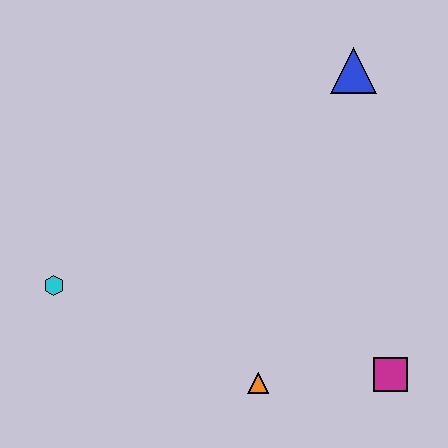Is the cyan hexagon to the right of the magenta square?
No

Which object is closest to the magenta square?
The orange triangle is closest to the magenta square.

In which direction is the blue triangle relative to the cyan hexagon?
The blue triangle is to the right of the cyan hexagon.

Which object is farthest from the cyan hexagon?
The blue triangle is farthest from the cyan hexagon.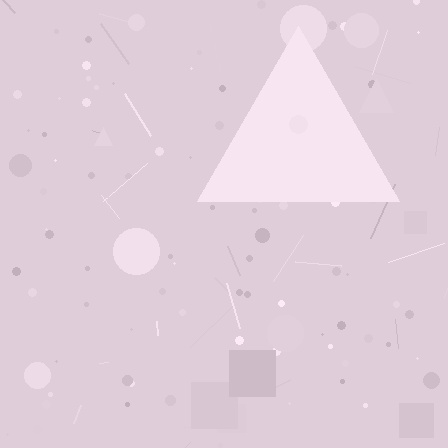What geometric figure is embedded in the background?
A triangle is embedded in the background.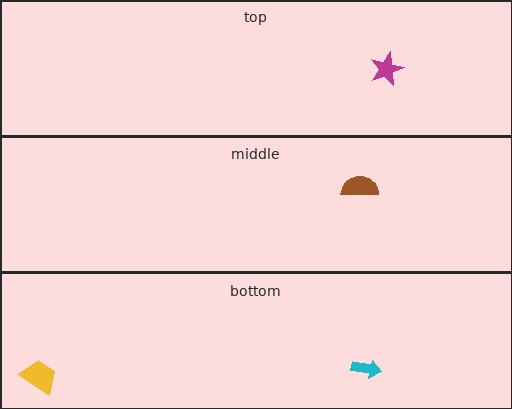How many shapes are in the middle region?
1.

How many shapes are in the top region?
1.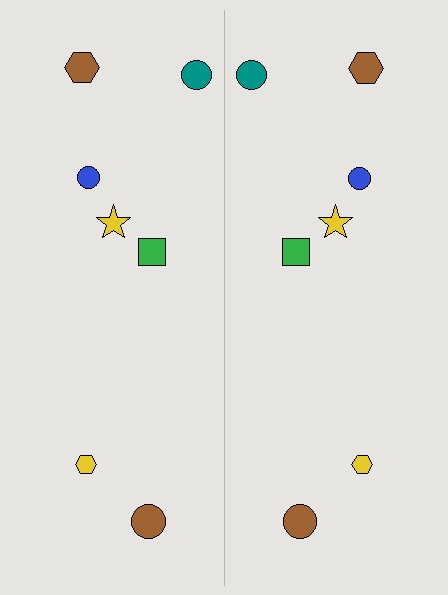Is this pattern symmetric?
Yes, this pattern has bilateral (reflection) symmetry.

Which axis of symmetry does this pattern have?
The pattern has a vertical axis of symmetry running through the center of the image.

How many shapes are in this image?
There are 14 shapes in this image.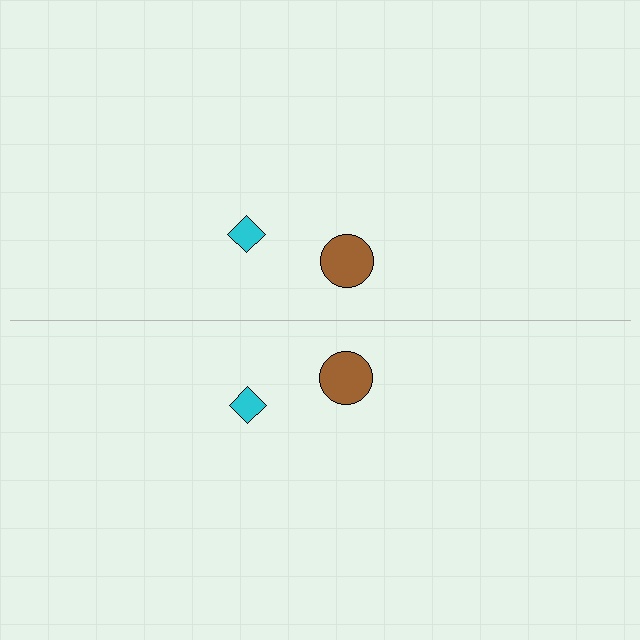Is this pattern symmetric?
Yes, this pattern has bilateral (reflection) symmetry.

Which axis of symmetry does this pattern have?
The pattern has a horizontal axis of symmetry running through the center of the image.